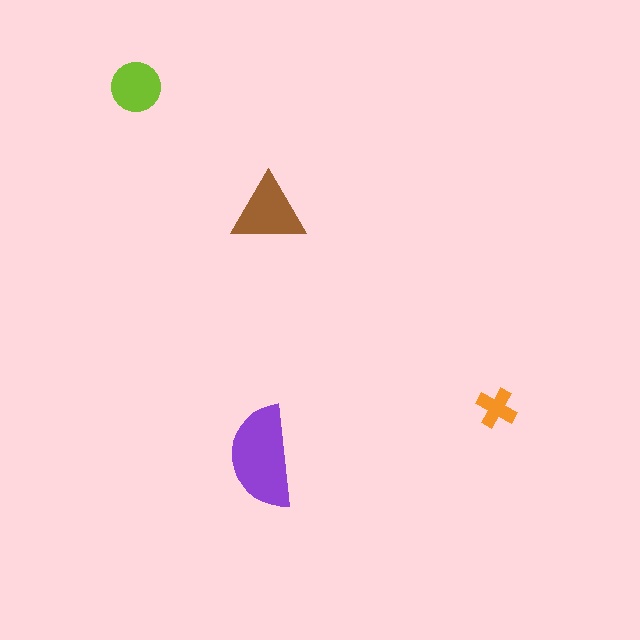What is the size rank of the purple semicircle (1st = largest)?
1st.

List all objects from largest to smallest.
The purple semicircle, the brown triangle, the lime circle, the orange cross.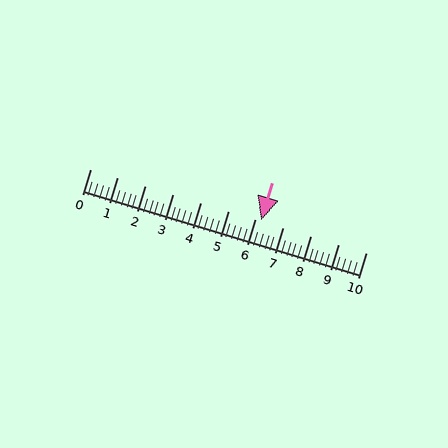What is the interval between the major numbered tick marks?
The major tick marks are spaced 1 units apart.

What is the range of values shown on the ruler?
The ruler shows values from 0 to 10.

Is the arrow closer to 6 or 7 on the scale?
The arrow is closer to 6.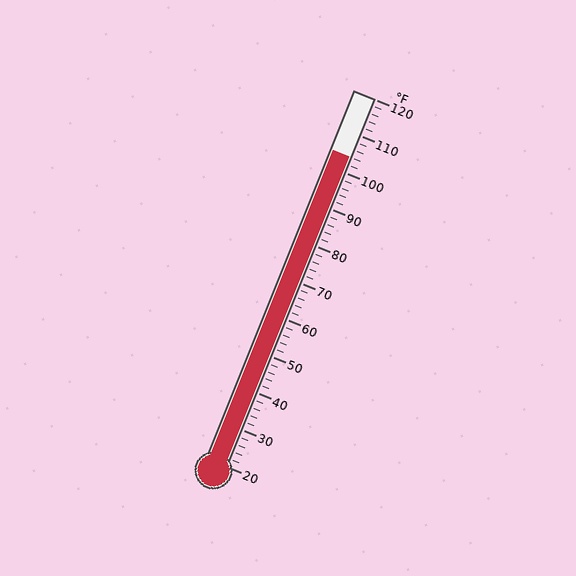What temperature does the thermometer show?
The thermometer shows approximately 104°F.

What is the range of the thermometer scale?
The thermometer scale ranges from 20°F to 120°F.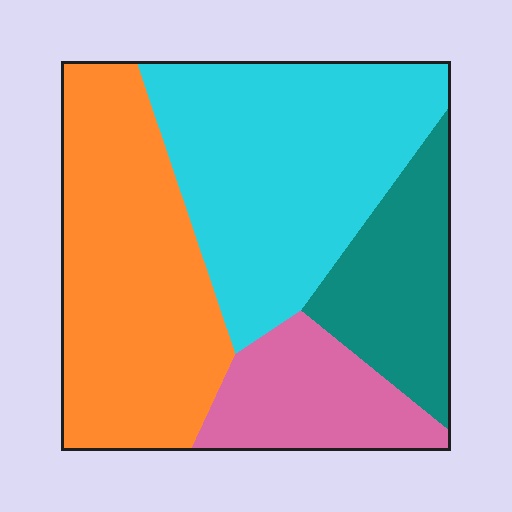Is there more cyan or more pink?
Cyan.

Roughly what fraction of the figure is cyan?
Cyan covers around 35% of the figure.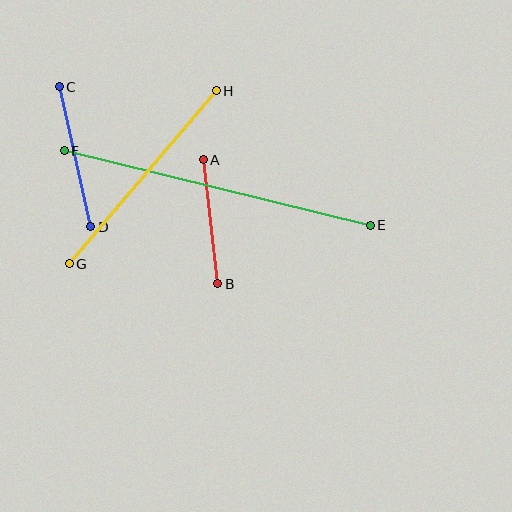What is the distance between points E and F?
The distance is approximately 315 pixels.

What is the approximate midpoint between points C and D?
The midpoint is at approximately (75, 157) pixels.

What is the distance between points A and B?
The distance is approximately 125 pixels.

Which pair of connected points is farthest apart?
Points E and F are farthest apart.